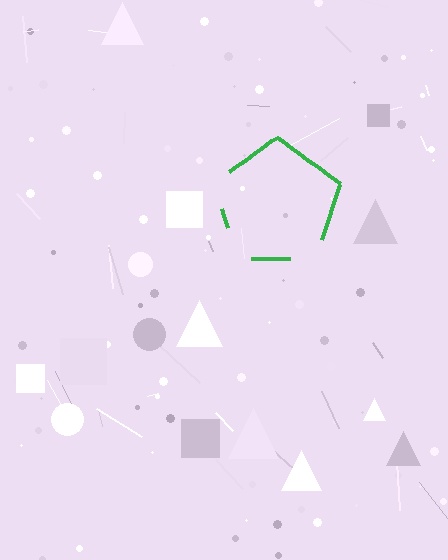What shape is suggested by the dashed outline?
The dashed outline suggests a pentagon.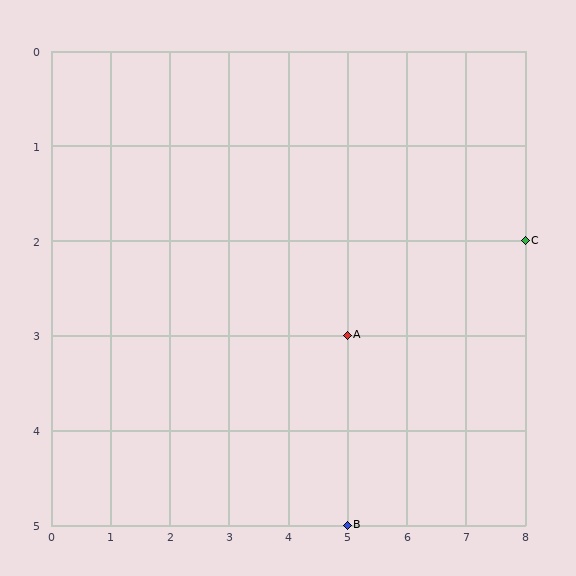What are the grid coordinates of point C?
Point C is at grid coordinates (8, 2).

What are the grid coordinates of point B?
Point B is at grid coordinates (5, 5).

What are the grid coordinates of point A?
Point A is at grid coordinates (5, 3).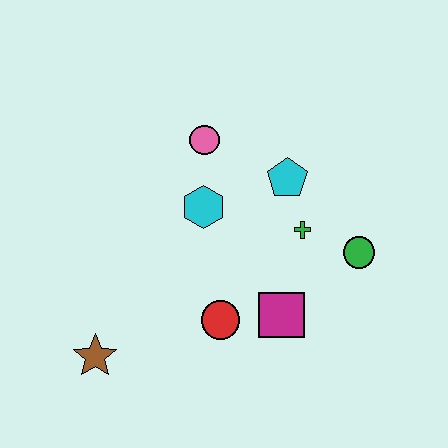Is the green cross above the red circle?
Yes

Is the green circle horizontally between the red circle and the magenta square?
No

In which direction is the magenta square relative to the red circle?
The magenta square is to the right of the red circle.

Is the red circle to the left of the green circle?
Yes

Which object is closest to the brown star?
The red circle is closest to the brown star.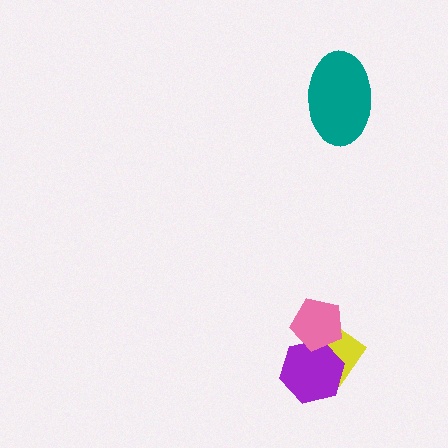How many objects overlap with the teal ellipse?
0 objects overlap with the teal ellipse.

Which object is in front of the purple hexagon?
The pink pentagon is in front of the purple hexagon.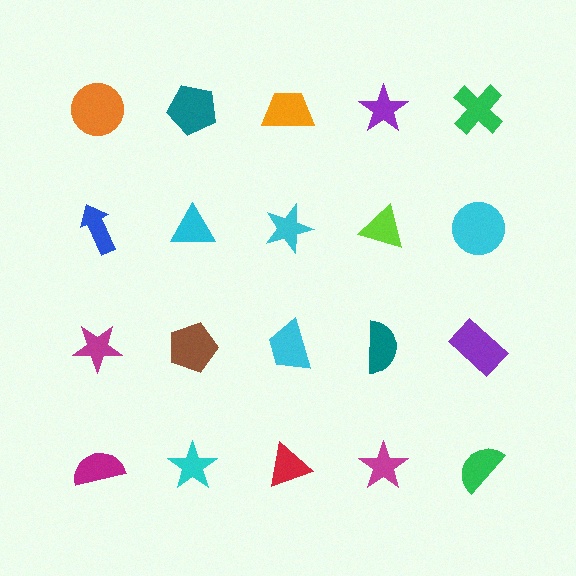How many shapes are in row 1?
5 shapes.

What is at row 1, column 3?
An orange trapezoid.